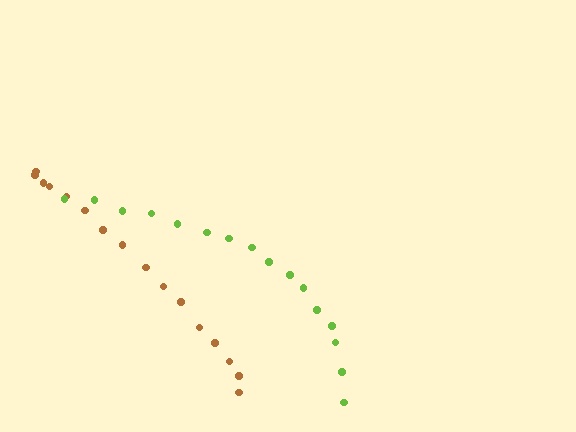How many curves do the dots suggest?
There are 2 distinct paths.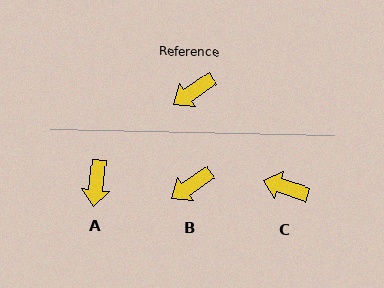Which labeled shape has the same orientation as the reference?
B.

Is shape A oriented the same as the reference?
No, it is off by about 49 degrees.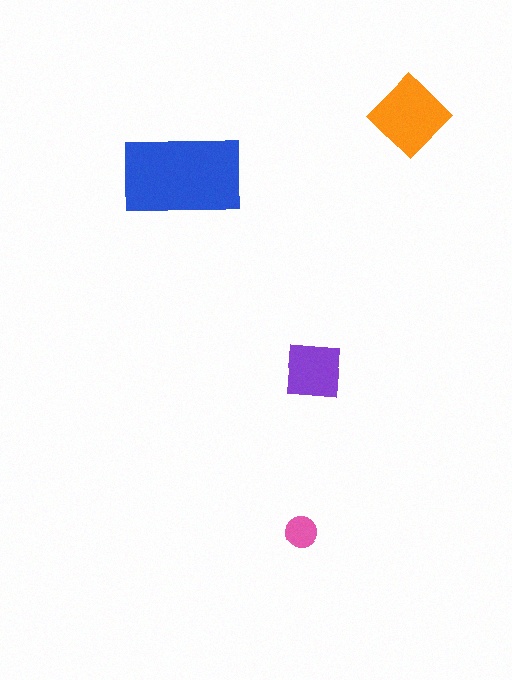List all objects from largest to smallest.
The blue rectangle, the orange diamond, the purple square, the pink circle.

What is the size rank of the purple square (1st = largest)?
3rd.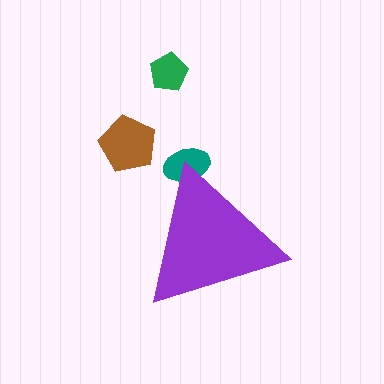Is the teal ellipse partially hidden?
Yes, the teal ellipse is partially hidden behind the purple triangle.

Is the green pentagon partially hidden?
No, the green pentagon is fully visible.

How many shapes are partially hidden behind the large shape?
1 shape is partially hidden.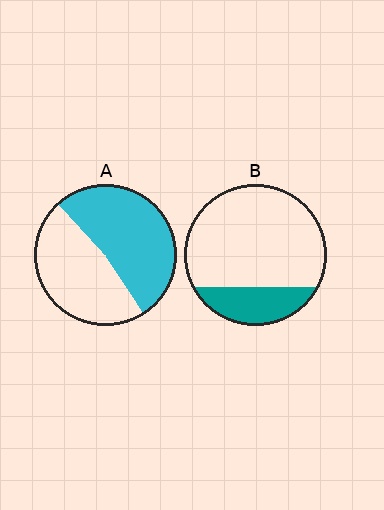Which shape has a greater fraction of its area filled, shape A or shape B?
Shape A.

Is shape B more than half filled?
No.